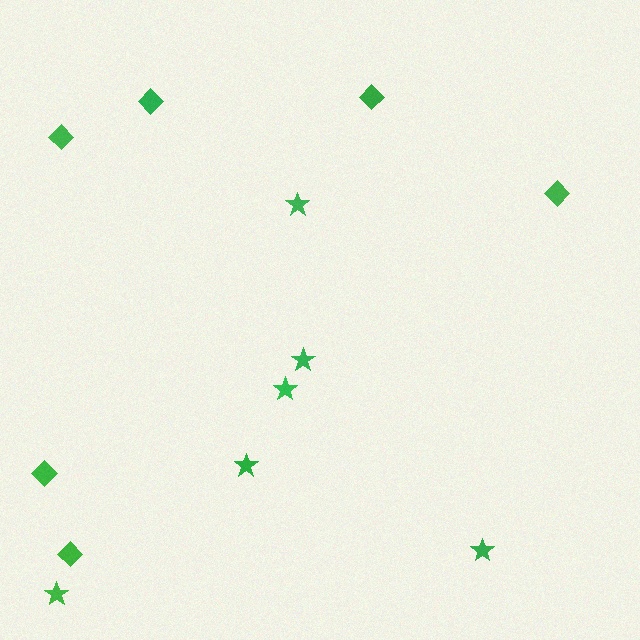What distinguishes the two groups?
There are 2 groups: one group of stars (6) and one group of diamonds (6).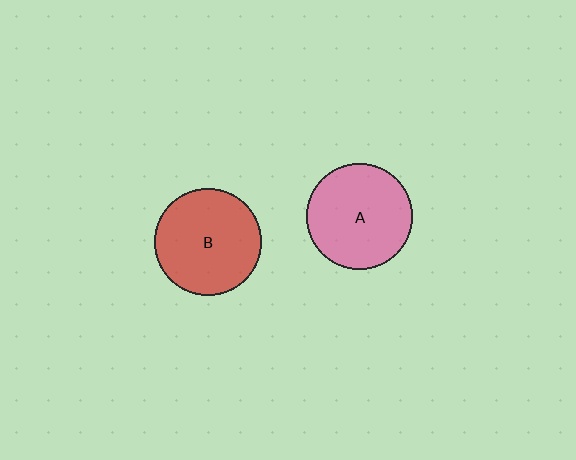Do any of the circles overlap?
No, none of the circles overlap.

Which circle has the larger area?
Circle B (red).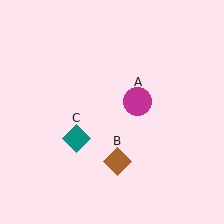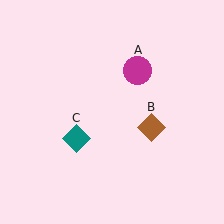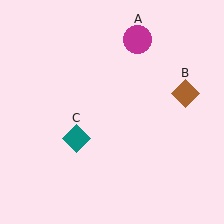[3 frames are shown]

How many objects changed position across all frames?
2 objects changed position: magenta circle (object A), brown diamond (object B).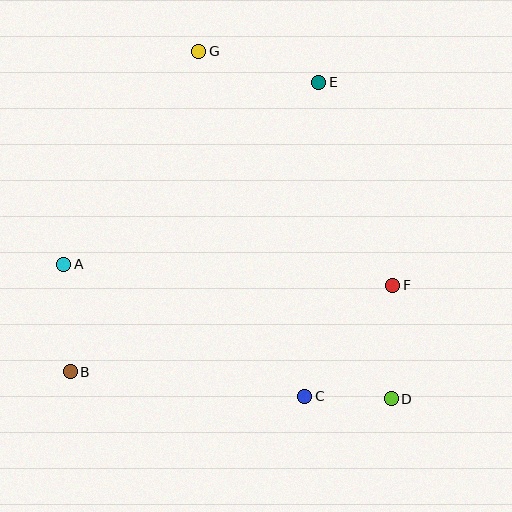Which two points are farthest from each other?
Points D and G are farthest from each other.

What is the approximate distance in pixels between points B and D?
The distance between B and D is approximately 322 pixels.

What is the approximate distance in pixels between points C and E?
The distance between C and E is approximately 314 pixels.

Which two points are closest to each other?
Points C and D are closest to each other.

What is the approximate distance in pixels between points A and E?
The distance between A and E is approximately 313 pixels.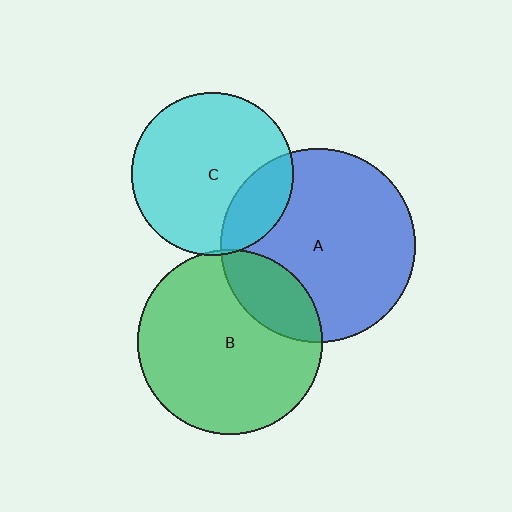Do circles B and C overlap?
Yes.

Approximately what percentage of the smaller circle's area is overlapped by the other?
Approximately 5%.